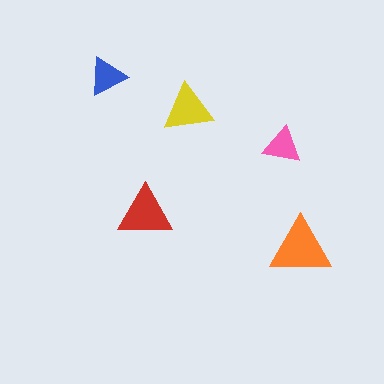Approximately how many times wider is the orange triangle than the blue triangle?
About 1.5 times wider.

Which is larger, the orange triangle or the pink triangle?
The orange one.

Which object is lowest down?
The orange triangle is bottommost.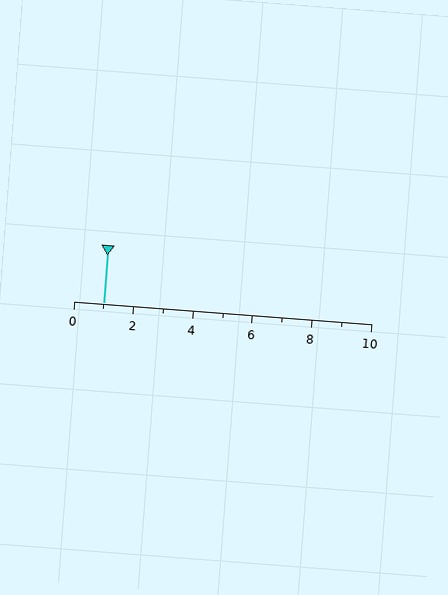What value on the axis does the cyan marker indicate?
The marker indicates approximately 1.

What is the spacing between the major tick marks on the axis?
The major ticks are spaced 2 apart.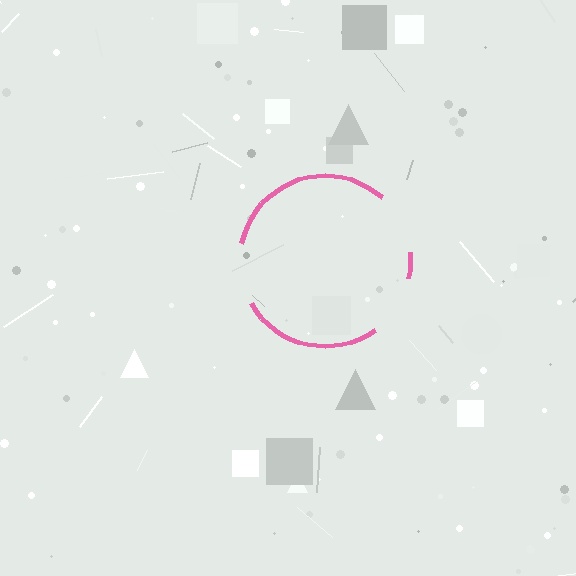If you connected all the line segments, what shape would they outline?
They would outline a circle.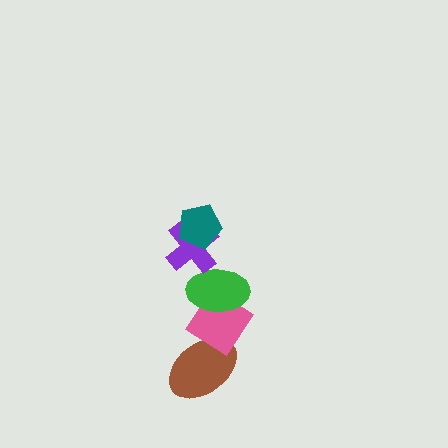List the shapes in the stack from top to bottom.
From top to bottom: the teal pentagon, the purple cross, the green ellipse, the pink diamond, the brown ellipse.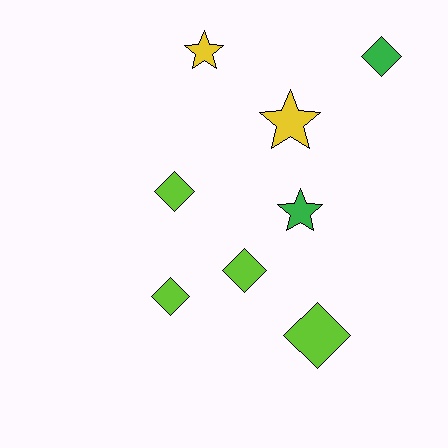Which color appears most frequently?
Lime, with 4 objects.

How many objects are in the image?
There are 8 objects.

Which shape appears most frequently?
Diamond, with 5 objects.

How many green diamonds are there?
There is 1 green diamond.